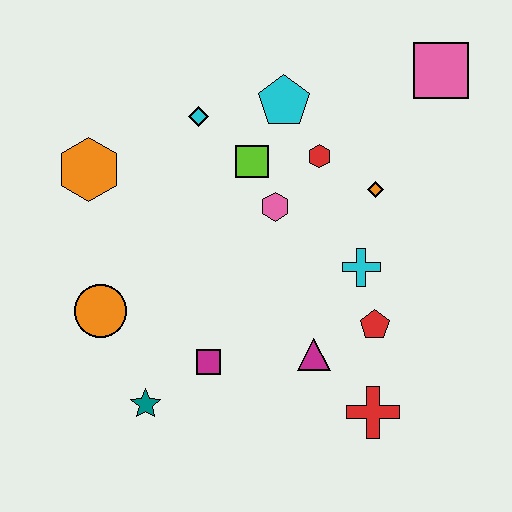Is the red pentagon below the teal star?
No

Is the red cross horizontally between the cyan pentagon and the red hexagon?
No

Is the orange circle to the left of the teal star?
Yes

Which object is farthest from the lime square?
The red cross is farthest from the lime square.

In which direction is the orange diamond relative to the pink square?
The orange diamond is below the pink square.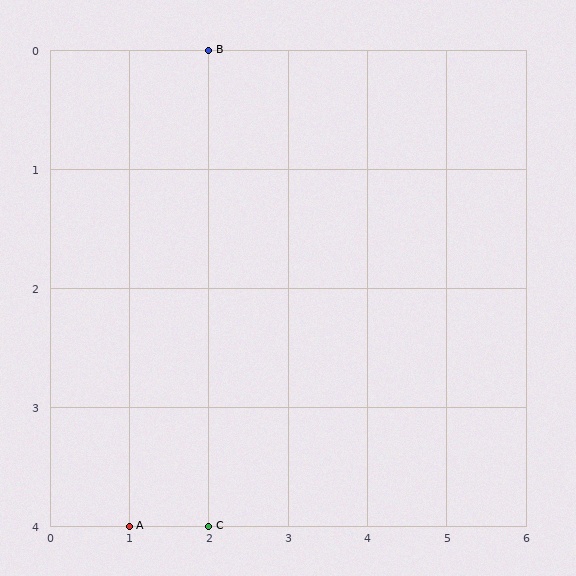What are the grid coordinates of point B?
Point B is at grid coordinates (2, 0).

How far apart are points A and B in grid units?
Points A and B are 1 column and 4 rows apart (about 4.1 grid units diagonally).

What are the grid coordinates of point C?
Point C is at grid coordinates (2, 4).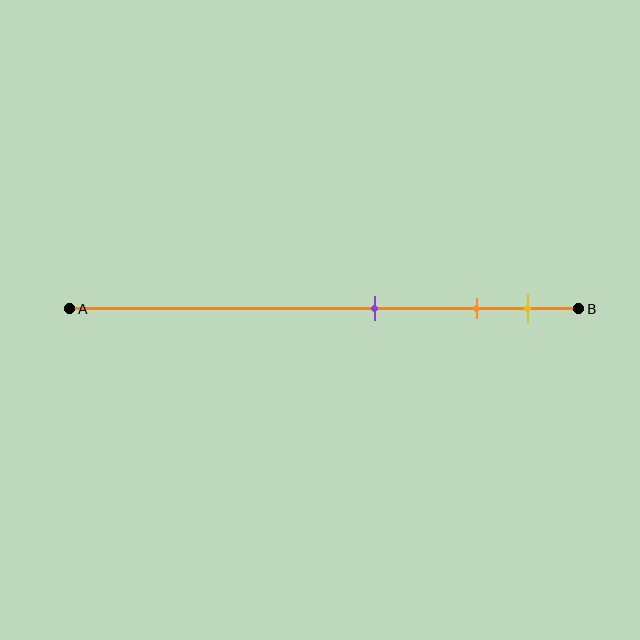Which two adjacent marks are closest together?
The orange and yellow marks are the closest adjacent pair.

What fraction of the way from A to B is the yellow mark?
The yellow mark is approximately 90% (0.9) of the way from A to B.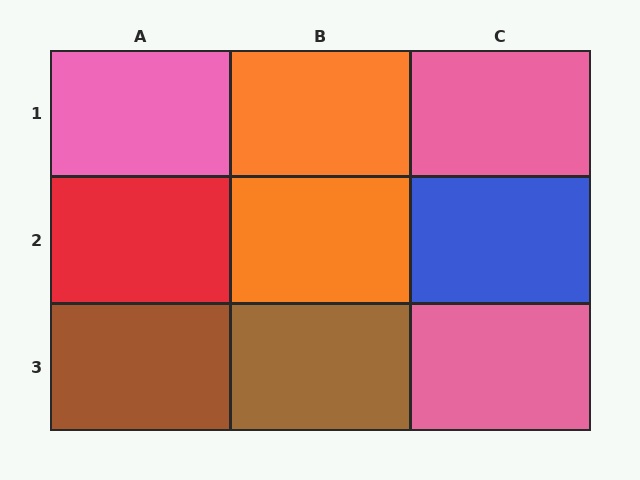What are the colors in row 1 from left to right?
Pink, orange, pink.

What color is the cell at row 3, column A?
Brown.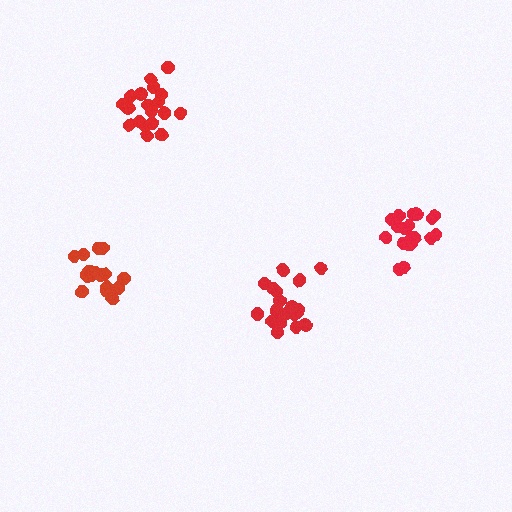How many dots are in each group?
Group 1: 18 dots, Group 2: 20 dots, Group 3: 20 dots, Group 4: 20 dots (78 total).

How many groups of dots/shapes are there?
There are 4 groups.